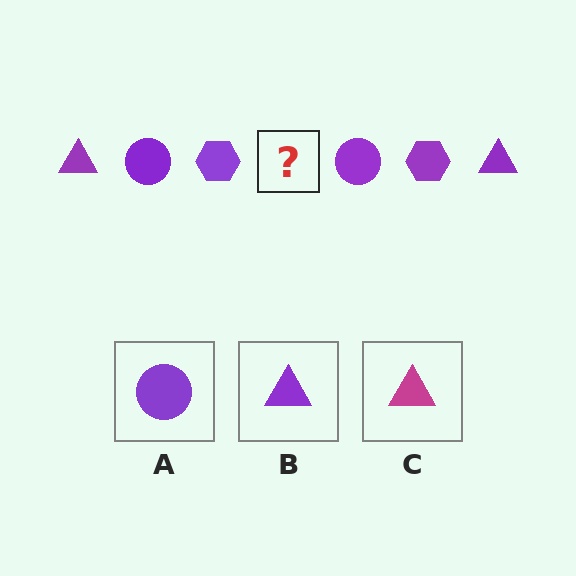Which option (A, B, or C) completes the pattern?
B.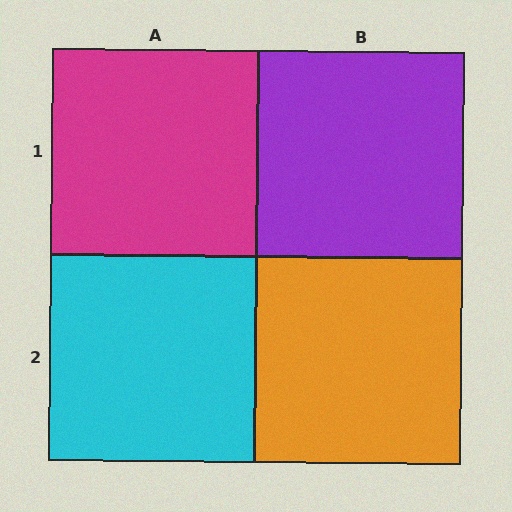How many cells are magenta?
1 cell is magenta.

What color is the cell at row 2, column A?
Cyan.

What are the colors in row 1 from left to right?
Magenta, purple.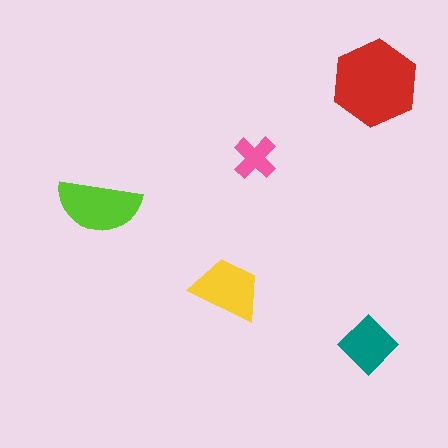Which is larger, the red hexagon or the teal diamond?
The red hexagon.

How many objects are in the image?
There are 5 objects in the image.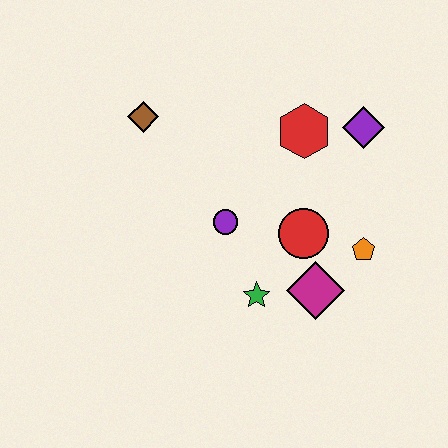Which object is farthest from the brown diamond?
The orange pentagon is farthest from the brown diamond.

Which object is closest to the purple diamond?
The red hexagon is closest to the purple diamond.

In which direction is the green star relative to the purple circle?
The green star is below the purple circle.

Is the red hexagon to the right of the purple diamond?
No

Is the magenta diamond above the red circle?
No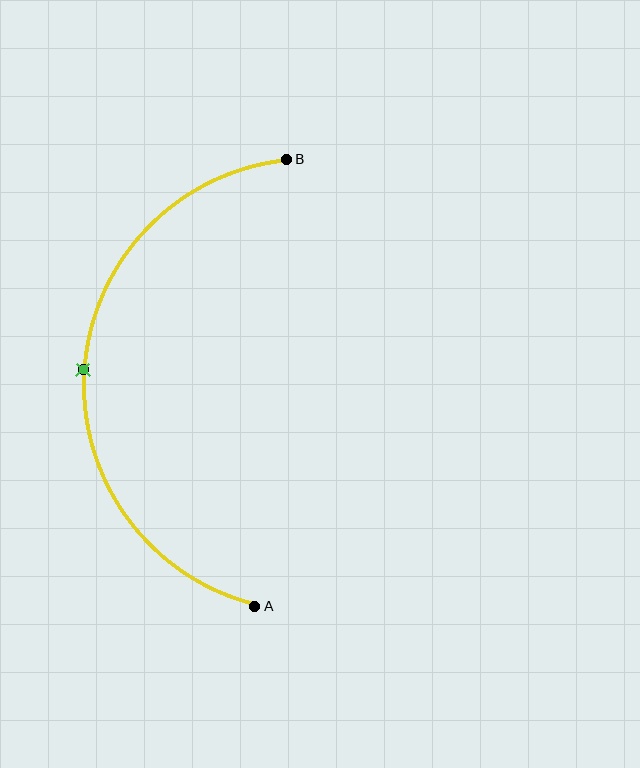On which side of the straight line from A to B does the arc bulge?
The arc bulges to the left of the straight line connecting A and B.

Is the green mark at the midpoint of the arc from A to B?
Yes. The green mark lies on the arc at equal arc-length from both A and B — it is the arc midpoint.